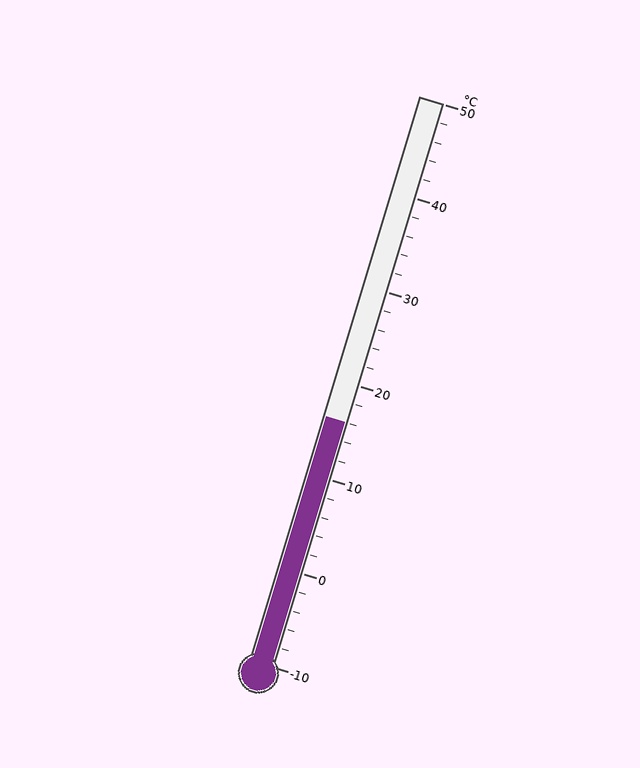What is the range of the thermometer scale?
The thermometer scale ranges from -10°C to 50°C.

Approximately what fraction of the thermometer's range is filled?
The thermometer is filled to approximately 45% of its range.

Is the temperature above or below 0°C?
The temperature is above 0°C.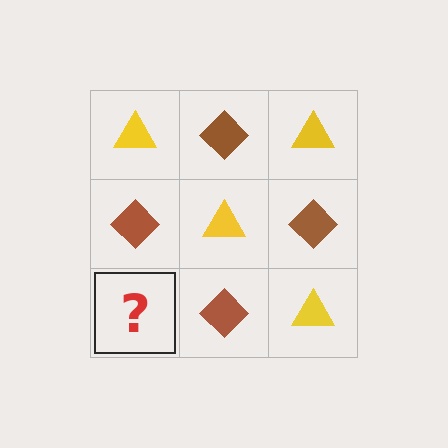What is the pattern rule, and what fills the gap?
The rule is that it alternates yellow triangle and brown diamond in a checkerboard pattern. The gap should be filled with a yellow triangle.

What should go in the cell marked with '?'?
The missing cell should contain a yellow triangle.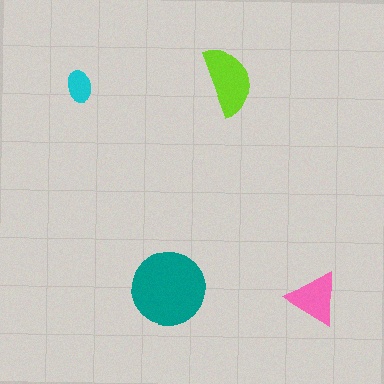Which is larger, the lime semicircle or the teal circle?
The teal circle.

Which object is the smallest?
The cyan ellipse.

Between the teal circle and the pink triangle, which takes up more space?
The teal circle.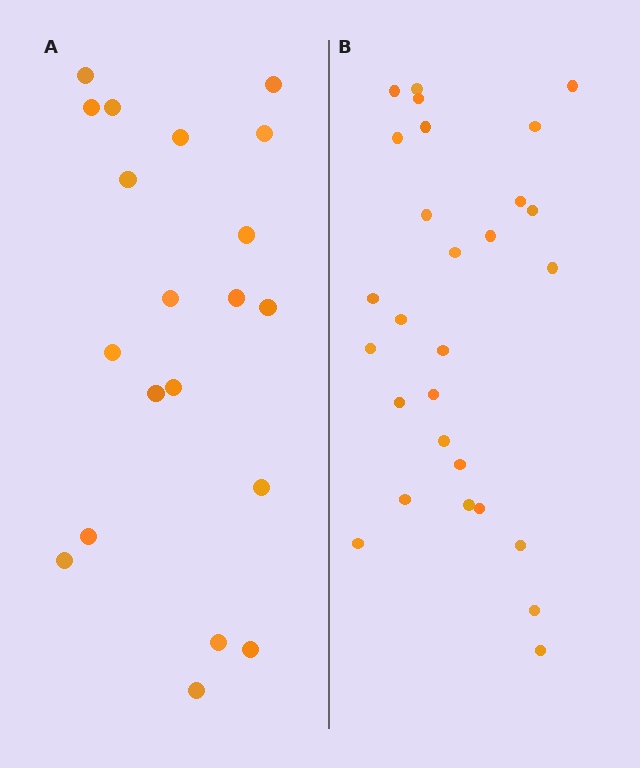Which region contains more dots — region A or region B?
Region B (the right region) has more dots.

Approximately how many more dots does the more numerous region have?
Region B has roughly 8 or so more dots than region A.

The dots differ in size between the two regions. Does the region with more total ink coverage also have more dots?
No. Region A has more total ink coverage because its dots are larger, but region B actually contains more individual dots. Total area can be misleading — the number of items is what matters here.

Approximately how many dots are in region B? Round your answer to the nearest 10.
About 30 dots. (The exact count is 28, which rounds to 30.)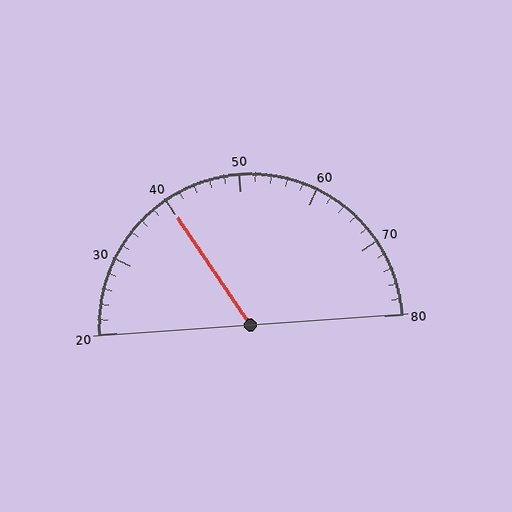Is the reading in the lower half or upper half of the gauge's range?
The reading is in the lower half of the range (20 to 80).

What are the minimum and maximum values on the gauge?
The gauge ranges from 20 to 80.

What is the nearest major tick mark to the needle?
The nearest major tick mark is 40.